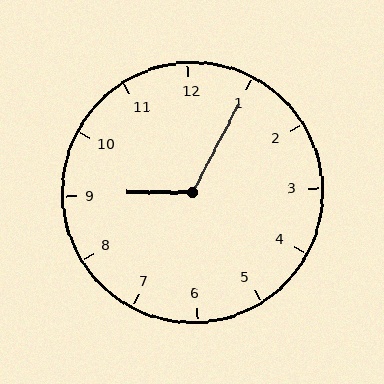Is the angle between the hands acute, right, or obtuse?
It is obtuse.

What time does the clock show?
9:05.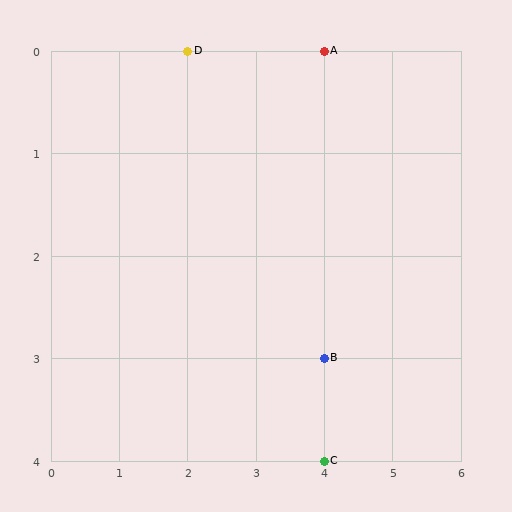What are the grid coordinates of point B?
Point B is at grid coordinates (4, 3).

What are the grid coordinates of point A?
Point A is at grid coordinates (4, 0).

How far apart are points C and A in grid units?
Points C and A are 4 rows apart.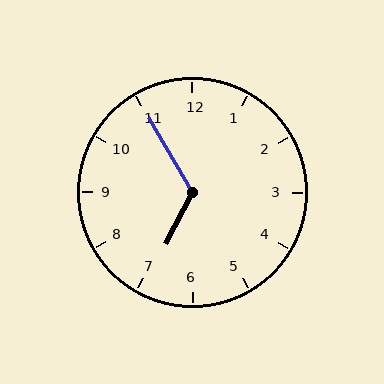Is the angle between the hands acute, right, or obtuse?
It is obtuse.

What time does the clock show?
6:55.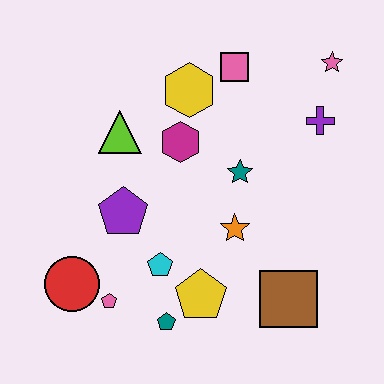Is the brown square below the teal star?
Yes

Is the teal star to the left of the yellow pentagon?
No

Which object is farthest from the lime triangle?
The brown square is farthest from the lime triangle.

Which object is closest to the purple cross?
The pink star is closest to the purple cross.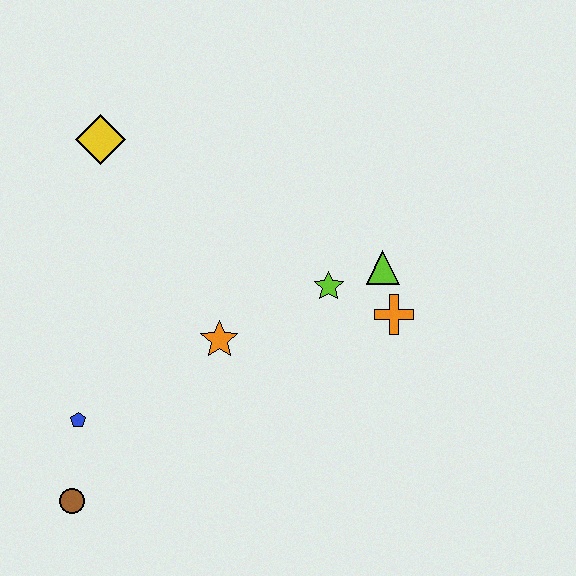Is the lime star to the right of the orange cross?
No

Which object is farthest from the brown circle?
The lime triangle is farthest from the brown circle.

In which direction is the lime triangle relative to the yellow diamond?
The lime triangle is to the right of the yellow diamond.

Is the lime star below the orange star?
No